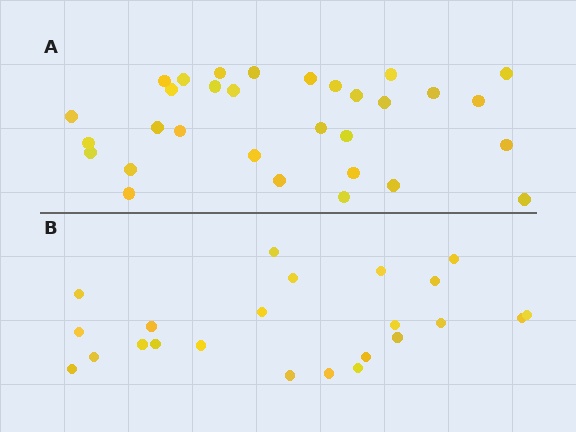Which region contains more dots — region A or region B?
Region A (the top region) has more dots.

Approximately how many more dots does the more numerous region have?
Region A has roughly 8 or so more dots than region B.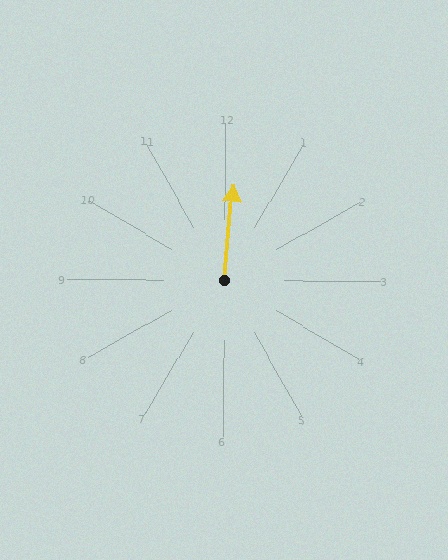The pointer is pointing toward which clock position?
Roughly 12 o'clock.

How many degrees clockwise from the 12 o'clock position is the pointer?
Approximately 5 degrees.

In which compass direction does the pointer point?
North.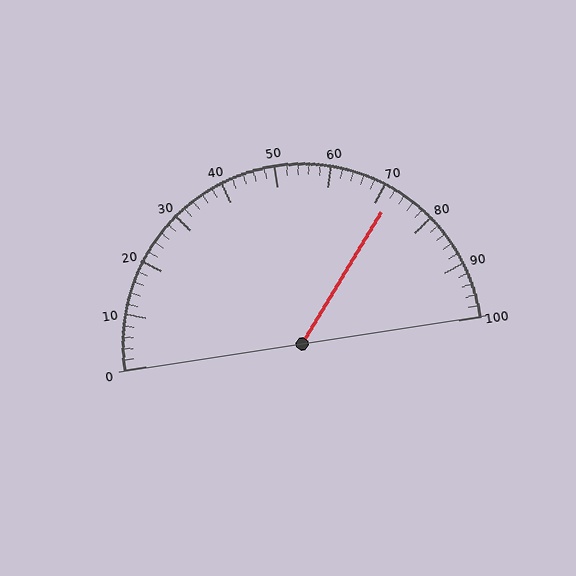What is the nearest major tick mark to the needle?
The nearest major tick mark is 70.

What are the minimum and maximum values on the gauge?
The gauge ranges from 0 to 100.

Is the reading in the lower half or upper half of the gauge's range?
The reading is in the upper half of the range (0 to 100).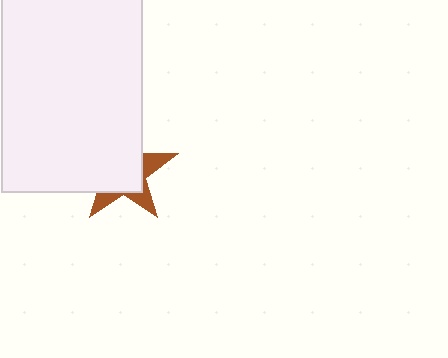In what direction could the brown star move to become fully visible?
The brown star could move toward the lower-right. That would shift it out from behind the white rectangle entirely.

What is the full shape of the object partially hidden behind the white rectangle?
The partially hidden object is a brown star.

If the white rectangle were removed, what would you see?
You would see the complete brown star.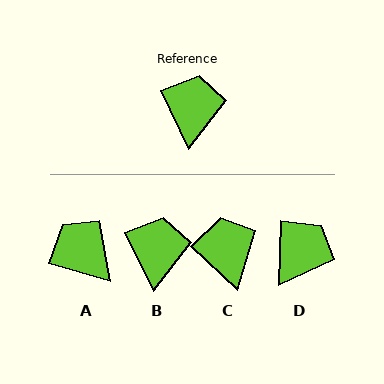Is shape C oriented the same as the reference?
No, it is off by about 22 degrees.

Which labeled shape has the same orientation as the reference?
B.